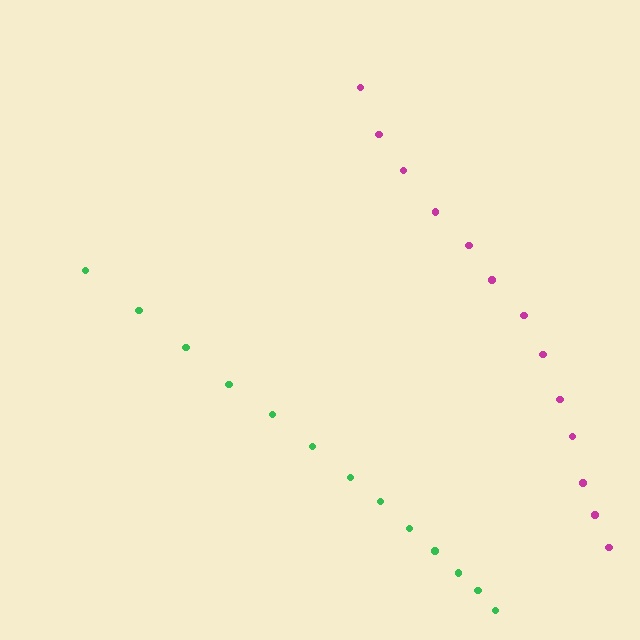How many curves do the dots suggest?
There are 2 distinct paths.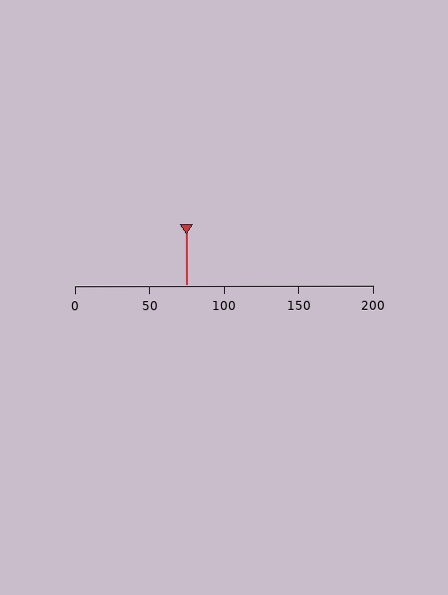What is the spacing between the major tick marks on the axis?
The major ticks are spaced 50 apart.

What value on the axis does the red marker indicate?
The marker indicates approximately 75.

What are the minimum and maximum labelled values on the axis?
The axis runs from 0 to 200.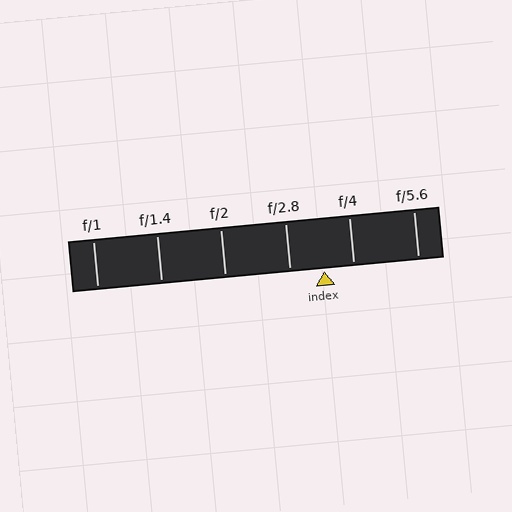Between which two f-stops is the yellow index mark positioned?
The index mark is between f/2.8 and f/4.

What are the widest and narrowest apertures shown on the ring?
The widest aperture shown is f/1 and the narrowest is f/5.6.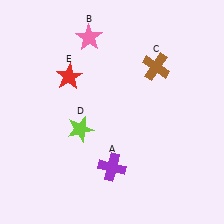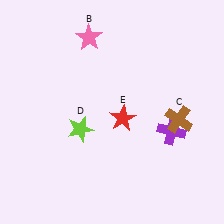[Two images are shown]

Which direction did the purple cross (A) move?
The purple cross (A) moved right.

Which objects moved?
The objects that moved are: the purple cross (A), the brown cross (C), the red star (E).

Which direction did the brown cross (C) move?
The brown cross (C) moved down.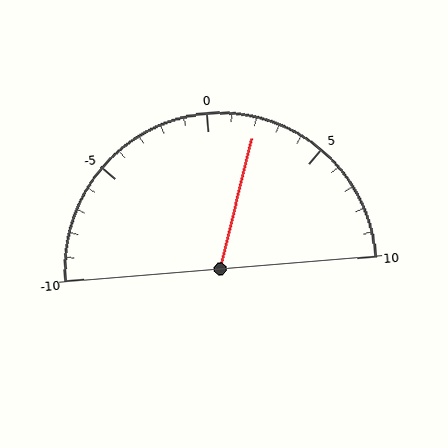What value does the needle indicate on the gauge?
The needle indicates approximately 2.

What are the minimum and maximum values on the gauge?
The gauge ranges from -10 to 10.